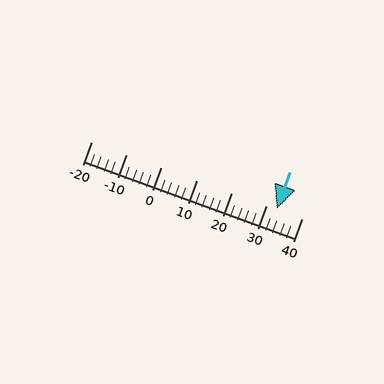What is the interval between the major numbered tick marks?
The major tick marks are spaced 10 units apart.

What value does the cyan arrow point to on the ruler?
The cyan arrow points to approximately 33.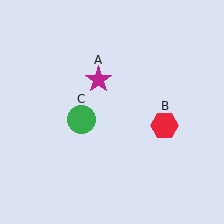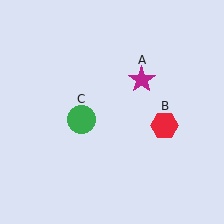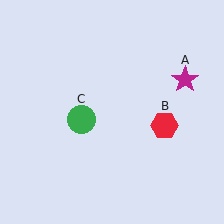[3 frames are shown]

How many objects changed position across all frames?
1 object changed position: magenta star (object A).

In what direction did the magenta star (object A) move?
The magenta star (object A) moved right.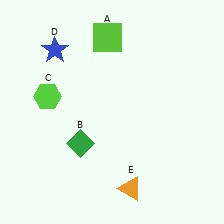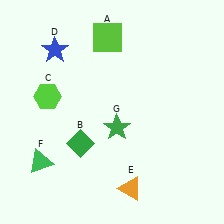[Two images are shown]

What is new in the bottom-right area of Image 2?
A green star (G) was added in the bottom-right area of Image 2.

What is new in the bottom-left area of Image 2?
A green triangle (F) was added in the bottom-left area of Image 2.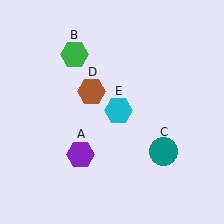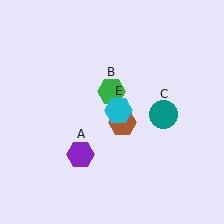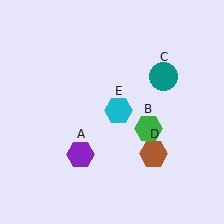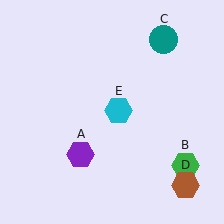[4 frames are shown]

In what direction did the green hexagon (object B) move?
The green hexagon (object B) moved down and to the right.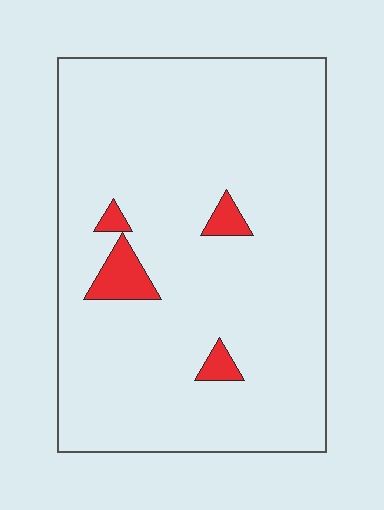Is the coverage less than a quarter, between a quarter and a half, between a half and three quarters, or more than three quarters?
Less than a quarter.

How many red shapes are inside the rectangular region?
4.